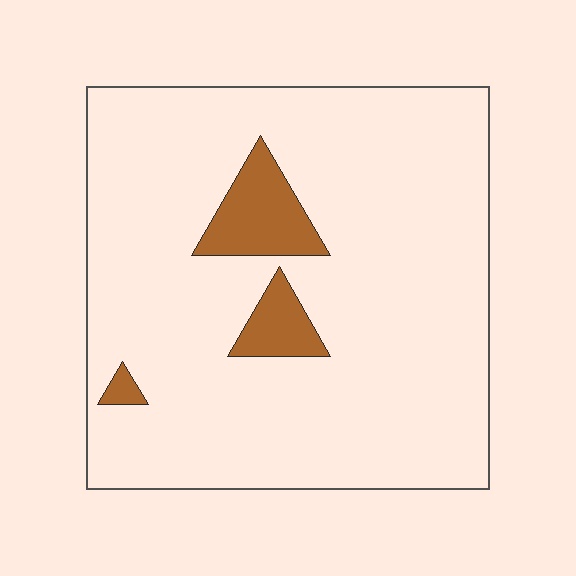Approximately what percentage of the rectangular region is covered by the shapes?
Approximately 10%.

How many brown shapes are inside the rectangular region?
3.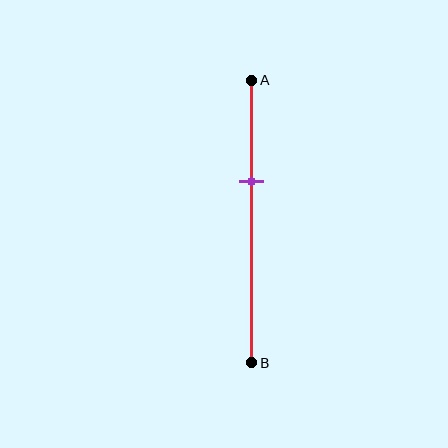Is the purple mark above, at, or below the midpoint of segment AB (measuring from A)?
The purple mark is above the midpoint of segment AB.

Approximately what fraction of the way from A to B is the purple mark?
The purple mark is approximately 35% of the way from A to B.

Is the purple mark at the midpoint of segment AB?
No, the mark is at about 35% from A, not at the 50% midpoint.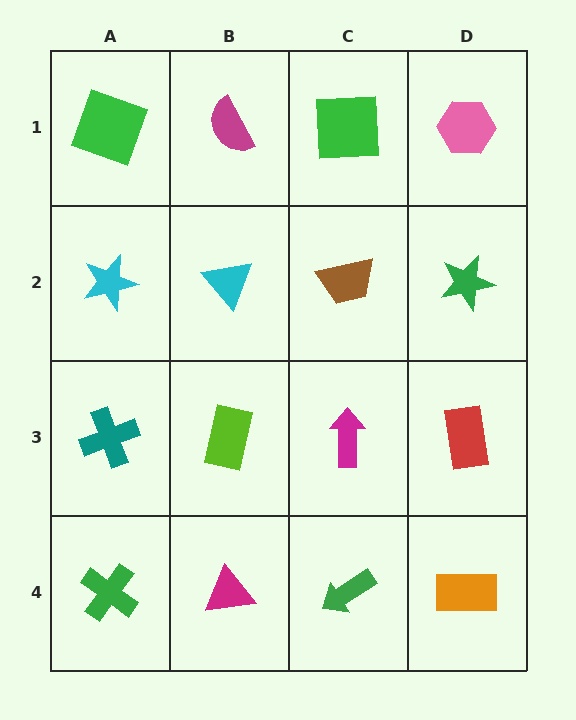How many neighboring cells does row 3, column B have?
4.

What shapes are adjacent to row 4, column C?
A magenta arrow (row 3, column C), a magenta triangle (row 4, column B), an orange rectangle (row 4, column D).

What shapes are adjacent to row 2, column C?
A green square (row 1, column C), a magenta arrow (row 3, column C), a cyan triangle (row 2, column B), a green star (row 2, column D).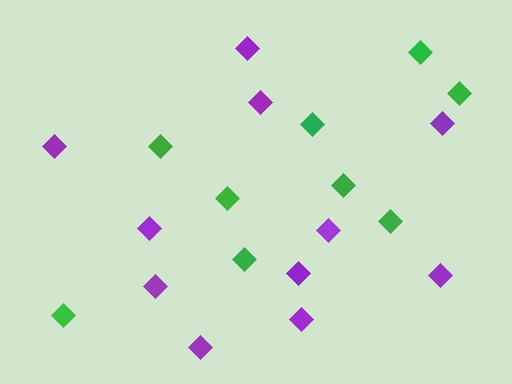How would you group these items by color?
There are 2 groups: one group of green diamonds (9) and one group of purple diamonds (11).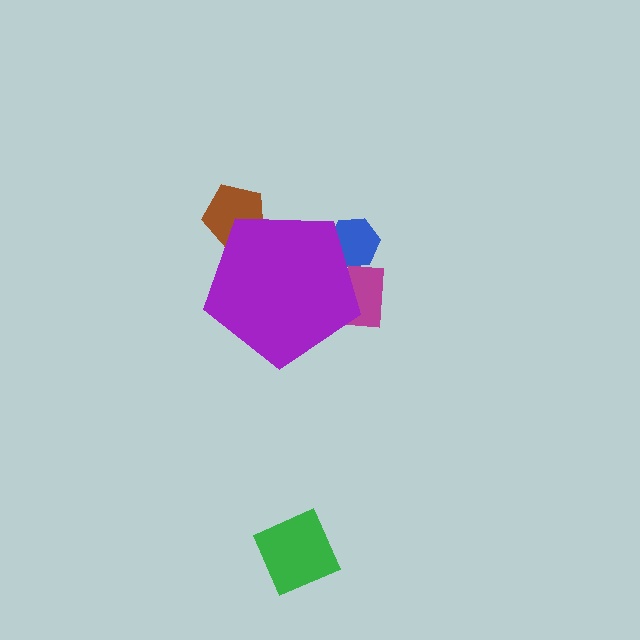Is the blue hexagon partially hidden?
Yes, the blue hexagon is partially hidden behind the purple pentagon.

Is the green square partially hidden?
No, the green square is fully visible.